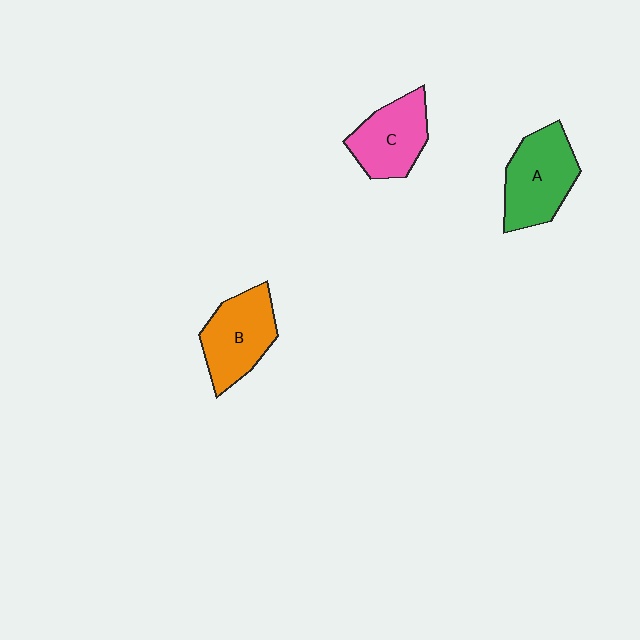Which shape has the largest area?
Shape A (green).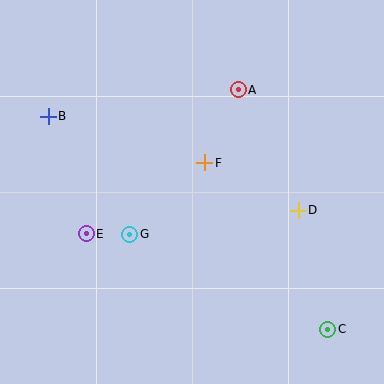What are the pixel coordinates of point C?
Point C is at (328, 329).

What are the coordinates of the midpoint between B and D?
The midpoint between B and D is at (173, 163).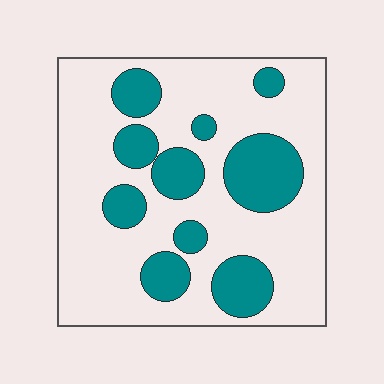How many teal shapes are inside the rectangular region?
10.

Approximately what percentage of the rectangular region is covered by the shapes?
Approximately 25%.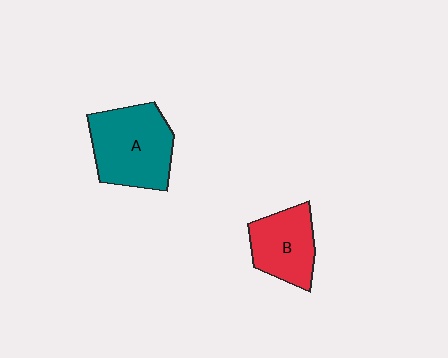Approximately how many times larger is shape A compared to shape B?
Approximately 1.4 times.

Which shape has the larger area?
Shape A (teal).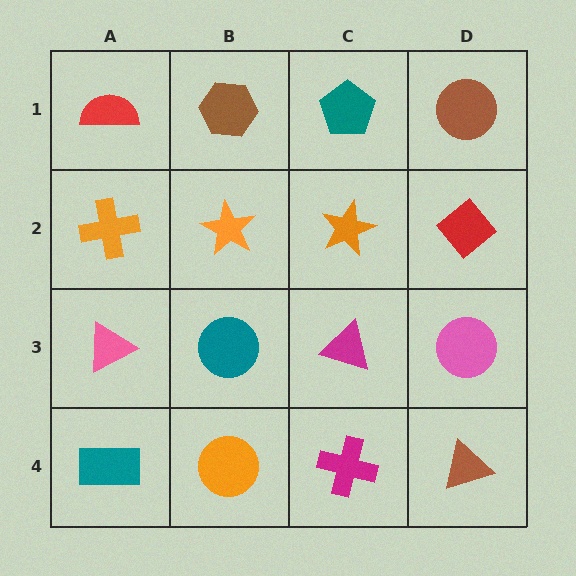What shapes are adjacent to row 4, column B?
A teal circle (row 3, column B), a teal rectangle (row 4, column A), a magenta cross (row 4, column C).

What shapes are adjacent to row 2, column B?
A brown hexagon (row 1, column B), a teal circle (row 3, column B), an orange cross (row 2, column A), an orange star (row 2, column C).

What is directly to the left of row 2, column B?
An orange cross.